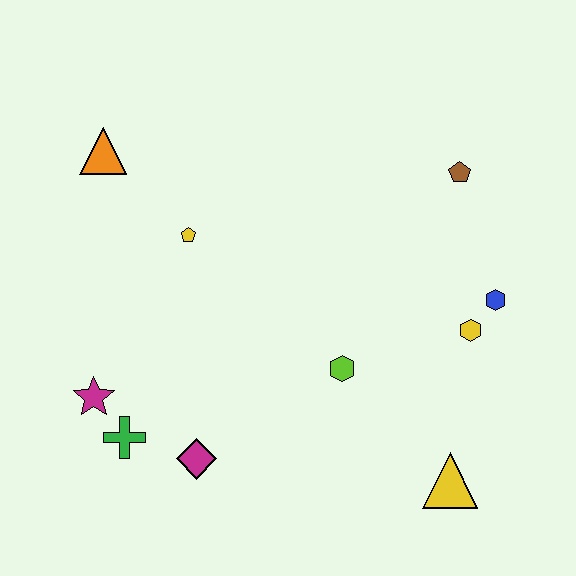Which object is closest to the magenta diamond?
The green cross is closest to the magenta diamond.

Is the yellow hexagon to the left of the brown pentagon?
No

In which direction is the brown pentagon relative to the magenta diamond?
The brown pentagon is above the magenta diamond.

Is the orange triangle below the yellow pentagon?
No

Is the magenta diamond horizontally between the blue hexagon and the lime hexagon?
No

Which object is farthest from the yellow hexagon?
The orange triangle is farthest from the yellow hexagon.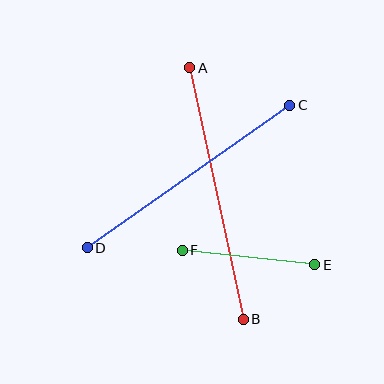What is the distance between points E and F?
The distance is approximately 133 pixels.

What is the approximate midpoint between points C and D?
The midpoint is at approximately (189, 176) pixels.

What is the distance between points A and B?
The distance is approximately 257 pixels.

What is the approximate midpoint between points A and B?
The midpoint is at approximately (217, 193) pixels.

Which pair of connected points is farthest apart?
Points A and B are farthest apart.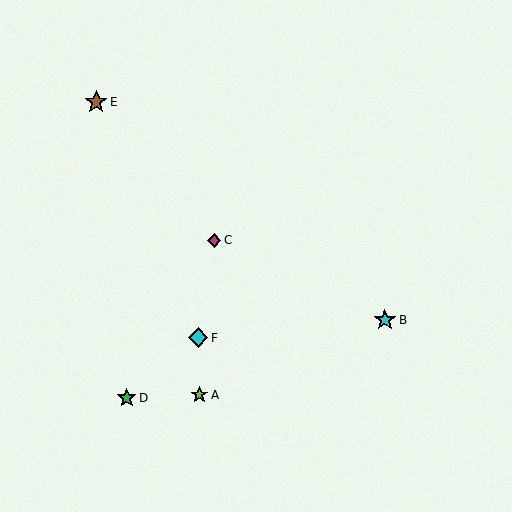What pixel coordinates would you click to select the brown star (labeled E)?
Click at (96, 102) to select the brown star E.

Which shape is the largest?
The brown star (labeled E) is the largest.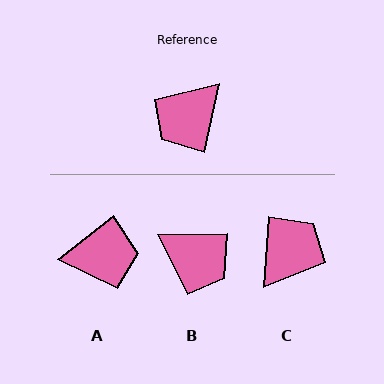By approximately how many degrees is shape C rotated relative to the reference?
Approximately 172 degrees clockwise.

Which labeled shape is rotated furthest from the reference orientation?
C, about 172 degrees away.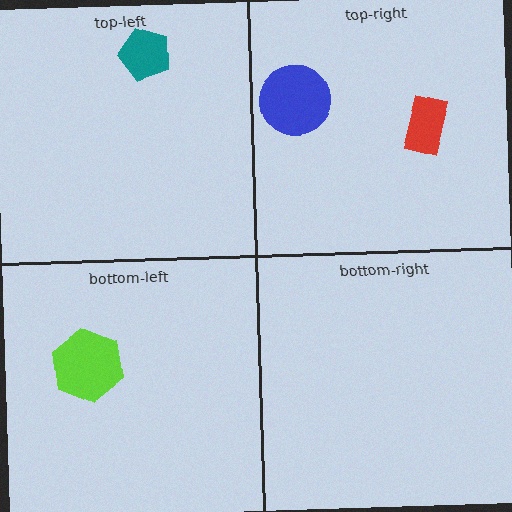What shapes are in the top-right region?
The blue circle, the red rectangle.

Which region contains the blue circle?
The top-right region.